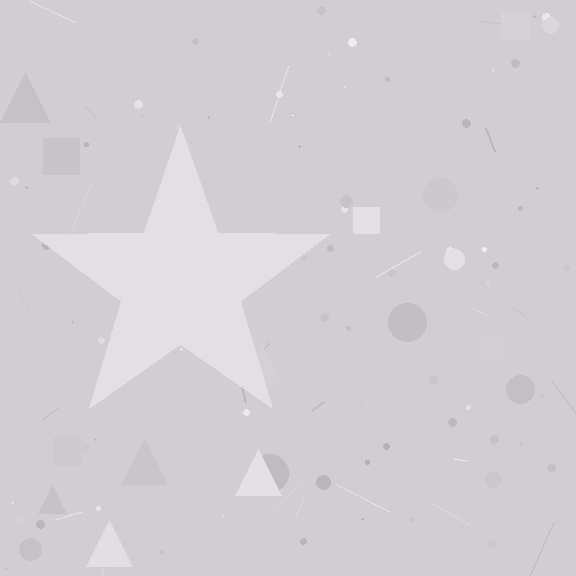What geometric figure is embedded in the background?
A star is embedded in the background.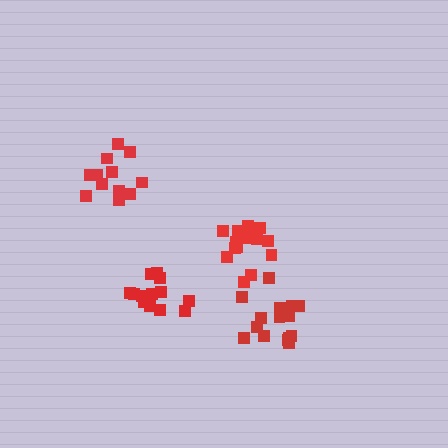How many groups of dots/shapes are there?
There are 4 groups.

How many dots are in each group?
Group 1: 15 dots, Group 2: 16 dots, Group 3: 13 dots, Group 4: 13 dots (57 total).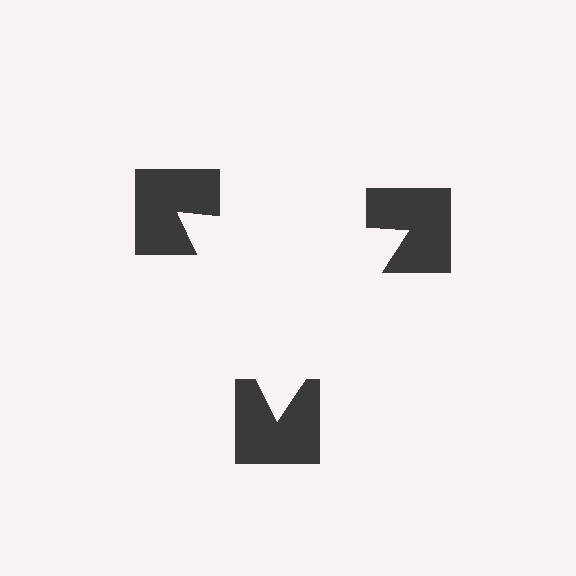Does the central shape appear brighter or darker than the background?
It typically appears slightly brighter than the background, even though no actual brightness change is drawn.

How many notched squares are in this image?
There are 3 — one at each vertex of the illusory triangle.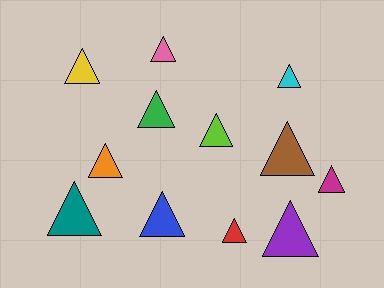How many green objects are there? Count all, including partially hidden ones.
There is 1 green object.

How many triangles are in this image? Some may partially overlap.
There are 12 triangles.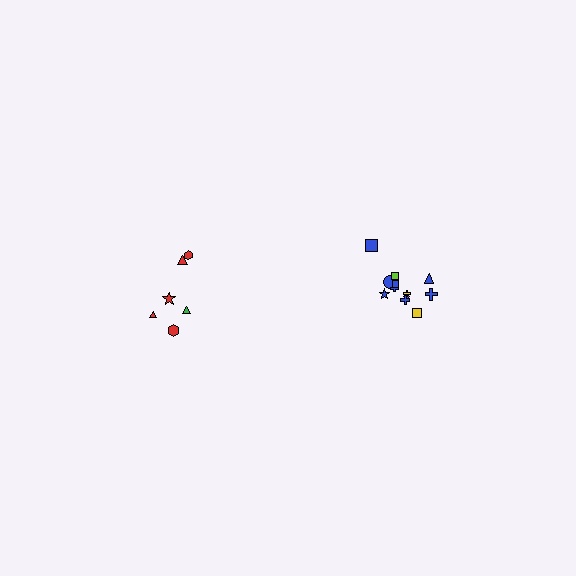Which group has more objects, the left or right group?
The right group.